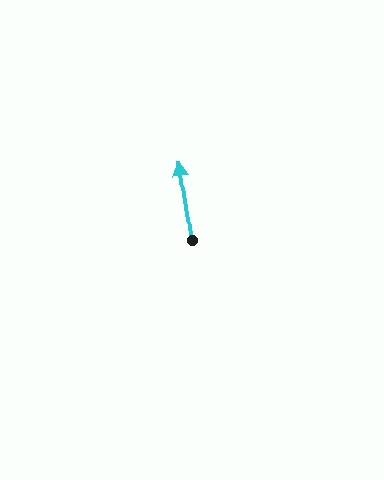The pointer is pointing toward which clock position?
Roughly 12 o'clock.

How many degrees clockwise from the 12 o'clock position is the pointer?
Approximately 352 degrees.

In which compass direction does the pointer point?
North.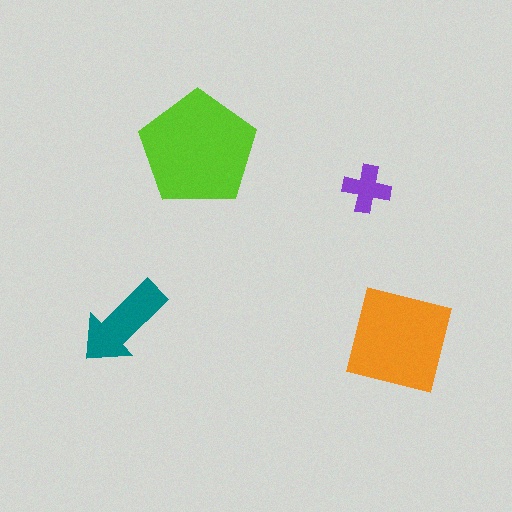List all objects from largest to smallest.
The lime pentagon, the orange square, the teal arrow, the purple cross.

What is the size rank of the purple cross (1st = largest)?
4th.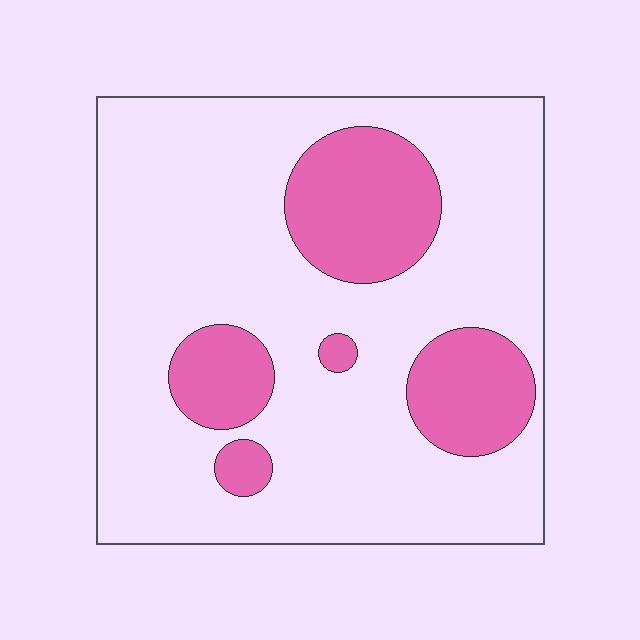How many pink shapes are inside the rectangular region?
5.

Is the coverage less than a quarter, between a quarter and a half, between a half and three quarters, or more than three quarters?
Less than a quarter.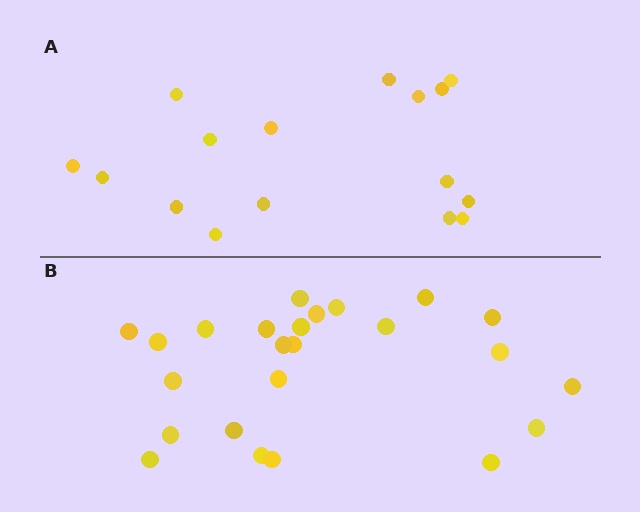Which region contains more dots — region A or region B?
Region B (the bottom region) has more dots.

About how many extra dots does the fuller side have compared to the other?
Region B has roughly 8 or so more dots than region A.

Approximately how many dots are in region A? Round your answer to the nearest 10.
About 20 dots. (The exact count is 16, which rounds to 20.)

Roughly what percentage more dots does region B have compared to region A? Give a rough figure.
About 50% more.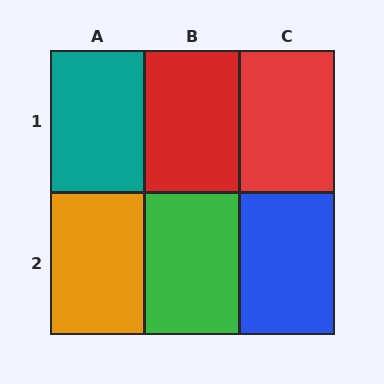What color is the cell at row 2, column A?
Orange.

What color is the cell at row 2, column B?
Green.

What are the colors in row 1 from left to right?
Teal, red, red.